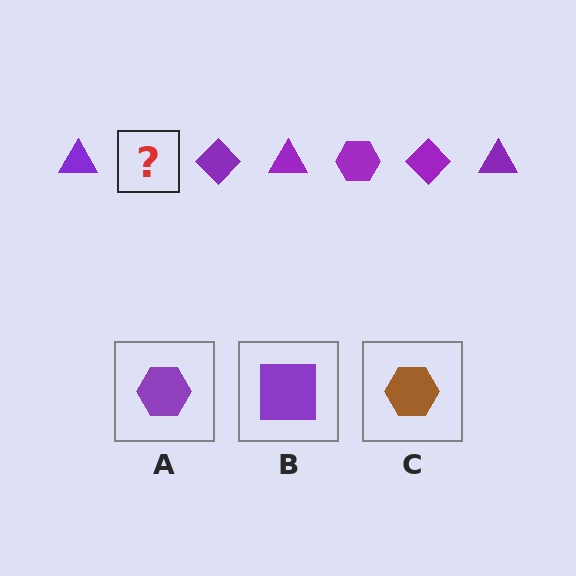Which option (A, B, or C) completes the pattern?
A.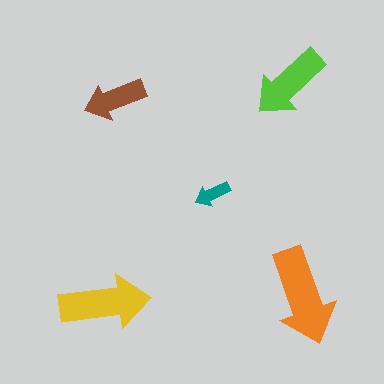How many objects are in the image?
There are 5 objects in the image.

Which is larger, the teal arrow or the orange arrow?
The orange one.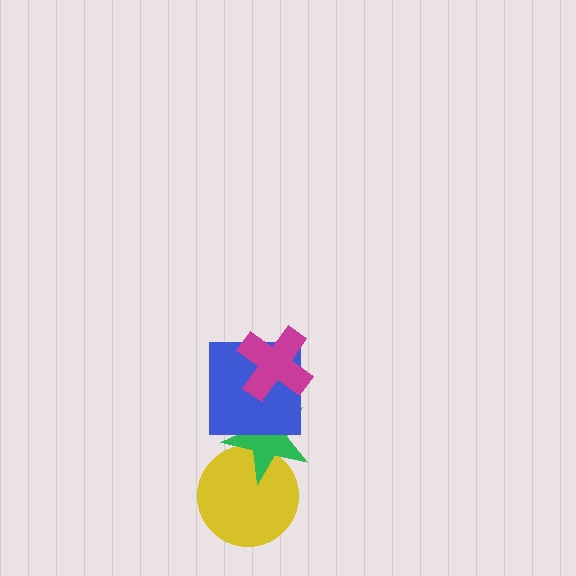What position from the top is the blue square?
The blue square is 2nd from the top.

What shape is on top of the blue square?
The magenta cross is on top of the blue square.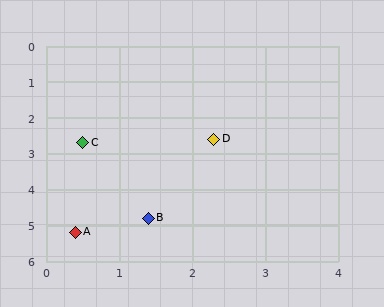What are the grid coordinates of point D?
Point D is at approximately (2.3, 2.6).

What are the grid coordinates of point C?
Point C is at approximately (0.5, 2.7).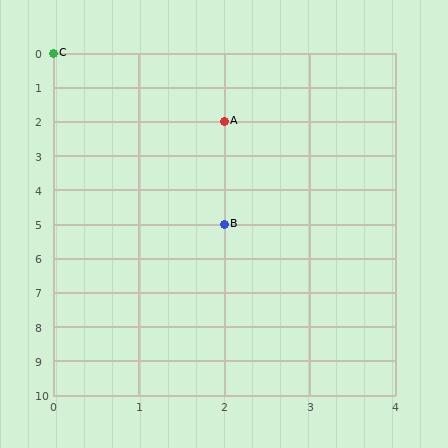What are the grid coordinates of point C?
Point C is at grid coordinates (0, 0).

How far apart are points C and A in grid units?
Points C and A are 2 columns and 2 rows apart (about 2.8 grid units diagonally).